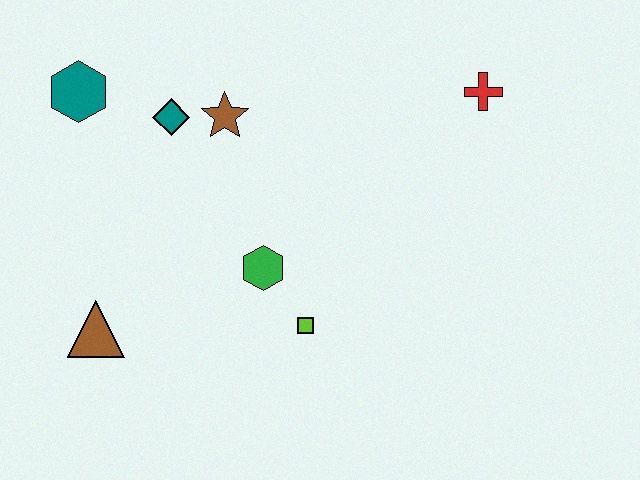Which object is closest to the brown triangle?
The green hexagon is closest to the brown triangle.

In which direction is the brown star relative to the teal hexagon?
The brown star is to the right of the teal hexagon.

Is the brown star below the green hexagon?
No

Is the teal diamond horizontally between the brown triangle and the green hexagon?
Yes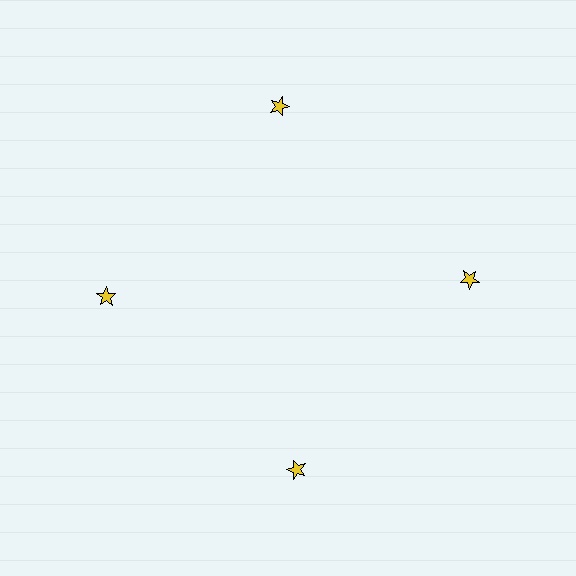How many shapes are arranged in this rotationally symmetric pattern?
There are 4 shapes, arranged in 4 groups of 1.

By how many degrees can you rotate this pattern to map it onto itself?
The pattern maps onto itself every 90 degrees of rotation.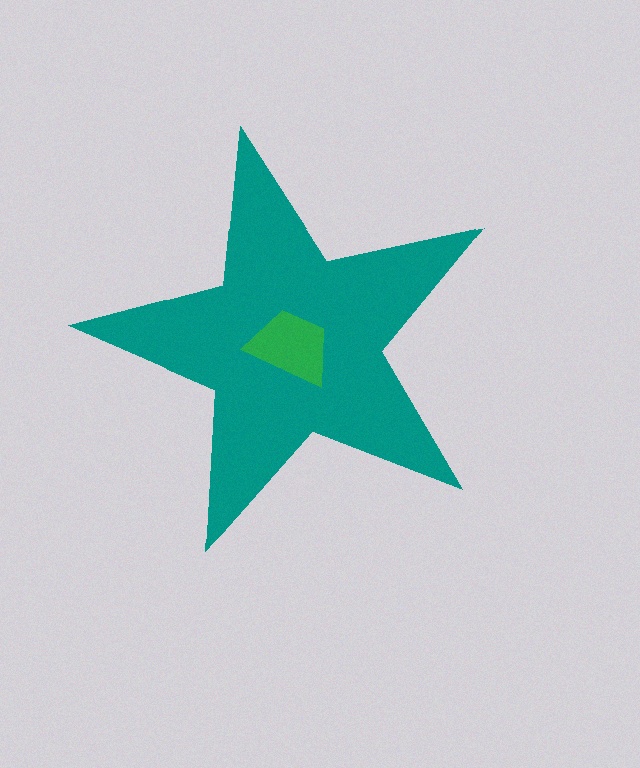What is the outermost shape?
The teal star.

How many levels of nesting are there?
2.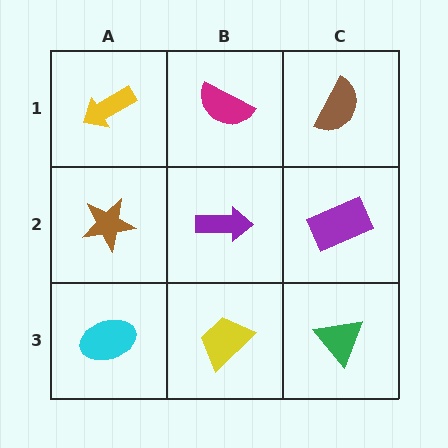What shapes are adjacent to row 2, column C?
A brown semicircle (row 1, column C), a green triangle (row 3, column C), a purple arrow (row 2, column B).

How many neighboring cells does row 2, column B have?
4.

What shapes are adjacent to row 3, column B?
A purple arrow (row 2, column B), a cyan ellipse (row 3, column A), a green triangle (row 3, column C).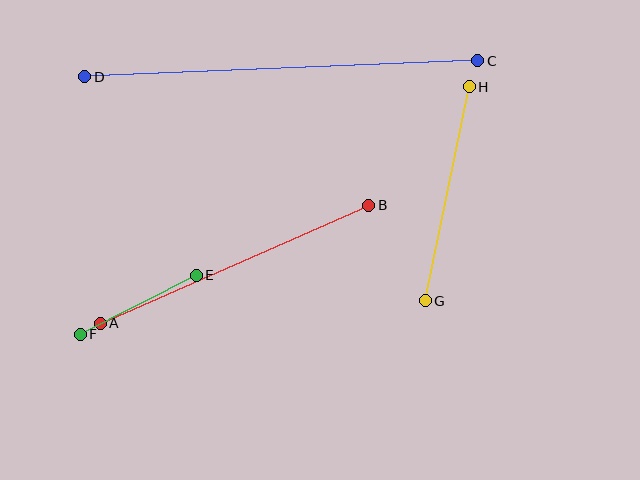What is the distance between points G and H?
The distance is approximately 218 pixels.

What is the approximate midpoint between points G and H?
The midpoint is at approximately (447, 194) pixels.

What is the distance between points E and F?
The distance is approximately 130 pixels.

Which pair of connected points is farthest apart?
Points C and D are farthest apart.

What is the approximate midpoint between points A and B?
The midpoint is at approximately (234, 264) pixels.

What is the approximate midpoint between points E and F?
The midpoint is at approximately (138, 305) pixels.